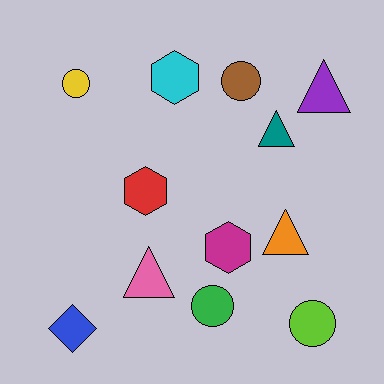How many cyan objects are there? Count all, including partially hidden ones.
There is 1 cyan object.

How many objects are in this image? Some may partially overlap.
There are 12 objects.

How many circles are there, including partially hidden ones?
There are 4 circles.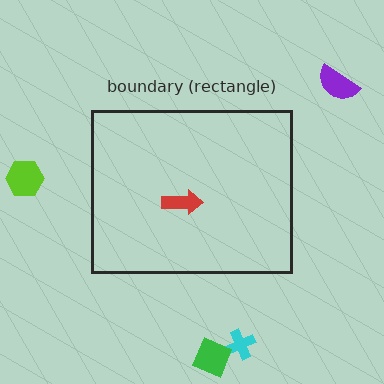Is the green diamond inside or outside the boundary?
Outside.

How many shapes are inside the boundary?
1 inside, 4 outside.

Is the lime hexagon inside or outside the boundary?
Outside.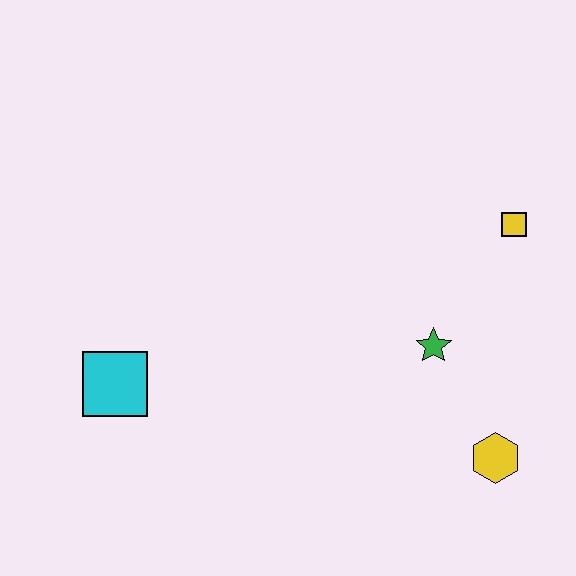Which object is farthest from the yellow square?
The cyan square is farthest from the yellow square.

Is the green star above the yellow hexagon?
Yes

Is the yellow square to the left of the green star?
No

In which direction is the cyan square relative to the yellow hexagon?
The cyan square is to the left of the yellow hexagon.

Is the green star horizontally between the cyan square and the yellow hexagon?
Yes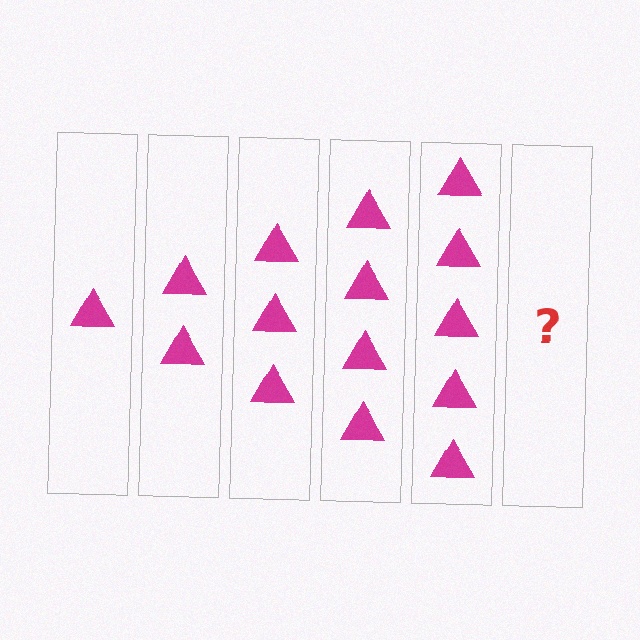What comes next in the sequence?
The next element should be 6 triangles.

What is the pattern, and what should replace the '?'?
The pattern is that each step adds one more triangle. The '?' should be 6 triangles.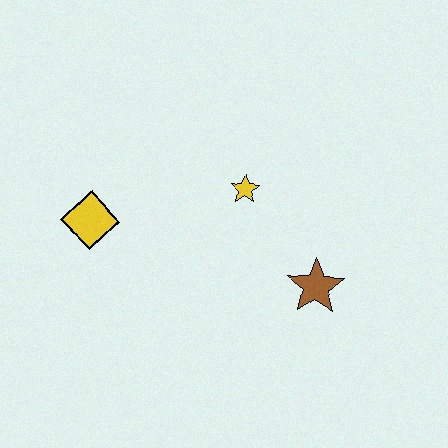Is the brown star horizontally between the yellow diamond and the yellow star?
No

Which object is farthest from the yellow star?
The yellow diamond is farthest from the yellow star.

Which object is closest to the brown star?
The yellow star is closest to the brown star.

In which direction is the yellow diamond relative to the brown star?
The yellow diamond is to the left of the brown star.